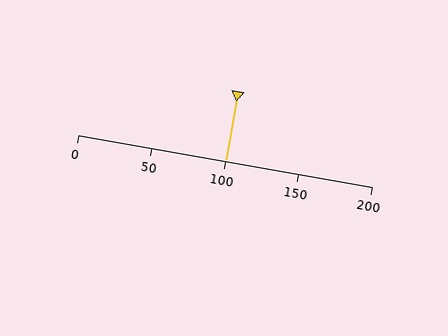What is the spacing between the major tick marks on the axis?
The major ticks are spaced 50 apart.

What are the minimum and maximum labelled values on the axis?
The axis runs from 0 to 200.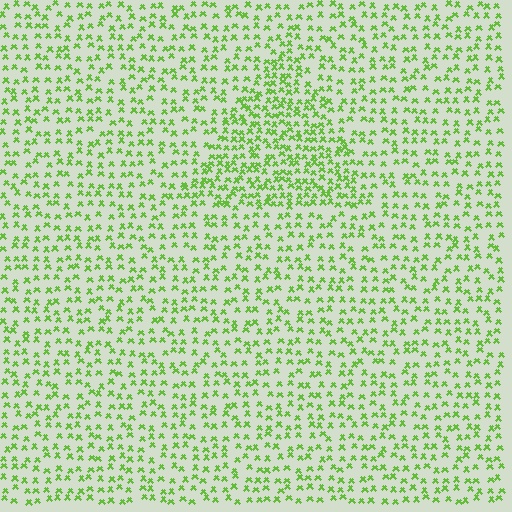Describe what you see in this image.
The image contains small lime elements arranged at two different densities. A triangle-shaped region is visible where the elements are more densely packed than the surrounding area.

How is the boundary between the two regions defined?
The boundary is defined by a change in element density (approximately 1.7x ratio). All elements are the same color, size, and shape.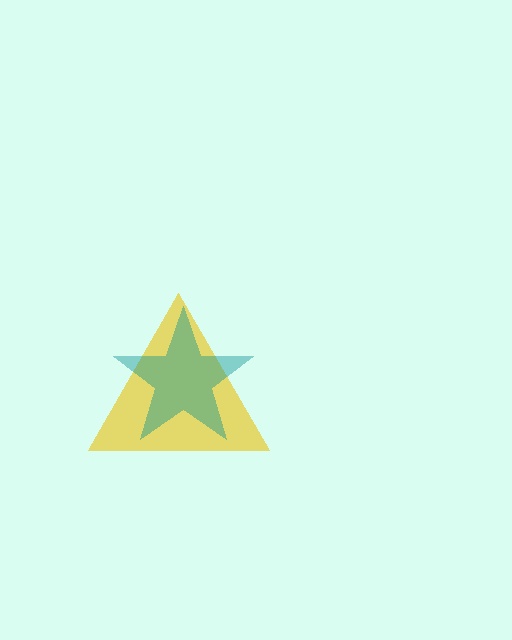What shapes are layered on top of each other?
The layered shapes are: a yellow triangle, a teal star.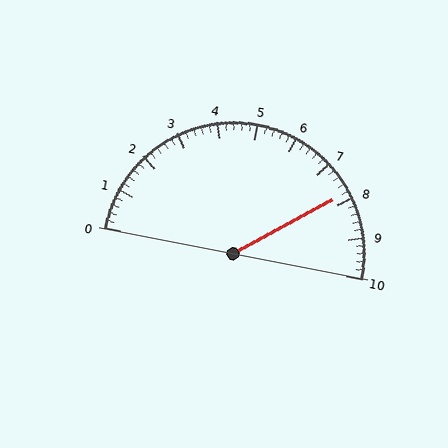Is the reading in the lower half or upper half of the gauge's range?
The reading is in the upper half of the range (0 to 10).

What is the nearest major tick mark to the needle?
The nearest major tick mark is 8.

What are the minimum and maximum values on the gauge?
The gauge ranges from 0 to 10.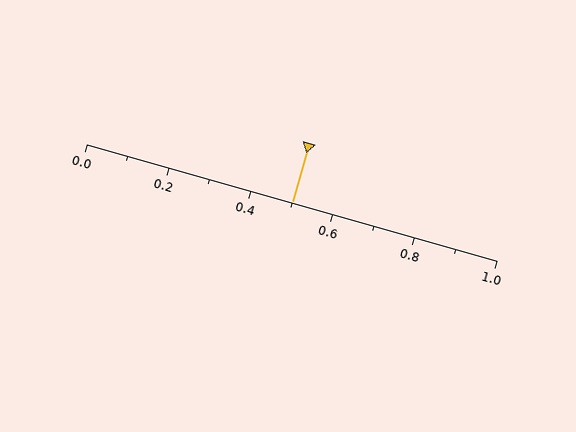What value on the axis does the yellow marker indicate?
The marker indicates approximately 0.5.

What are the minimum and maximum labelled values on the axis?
The axis runs from 0.0 to 1.0.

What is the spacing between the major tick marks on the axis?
The major ticks are spaced 0.2 apart.